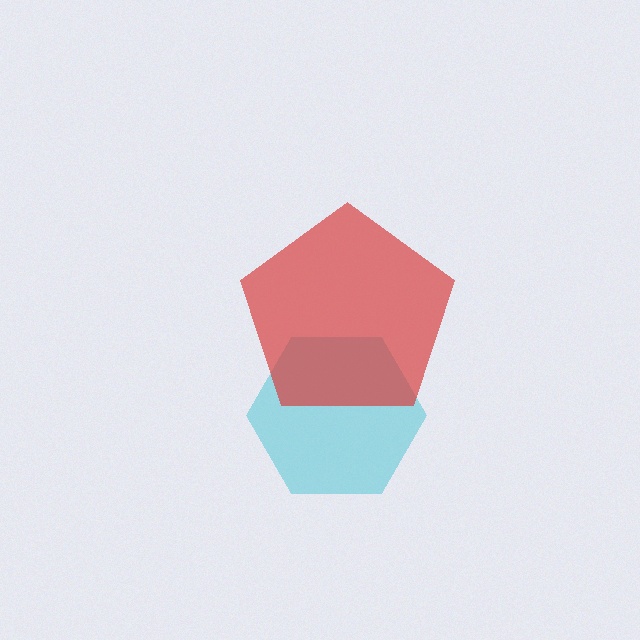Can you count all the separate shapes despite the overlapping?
Yes, there are 2 separate shapes.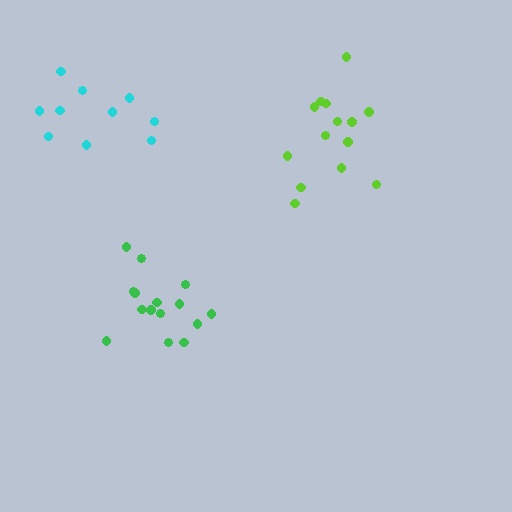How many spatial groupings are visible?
There are 3 spatial groupings.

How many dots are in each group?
Group 1: 15 dots, Group 2: 14 dots, Group 3: 10 dots (39 total).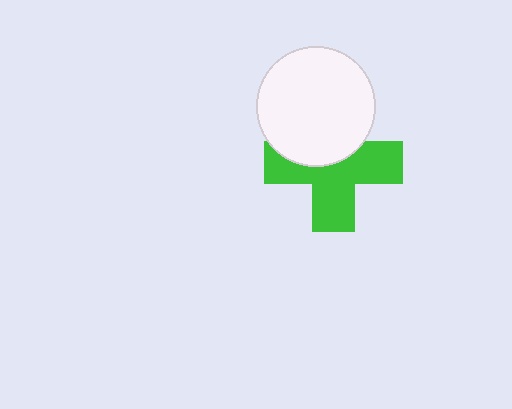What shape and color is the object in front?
The object in front is a white circle.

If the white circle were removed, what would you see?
You would see the complete green cross.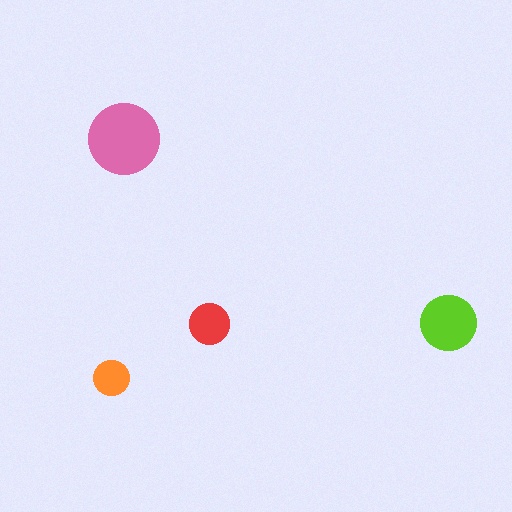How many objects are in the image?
There are 4 objects in the image.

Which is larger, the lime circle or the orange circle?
The lime one.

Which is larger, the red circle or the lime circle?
The lime one.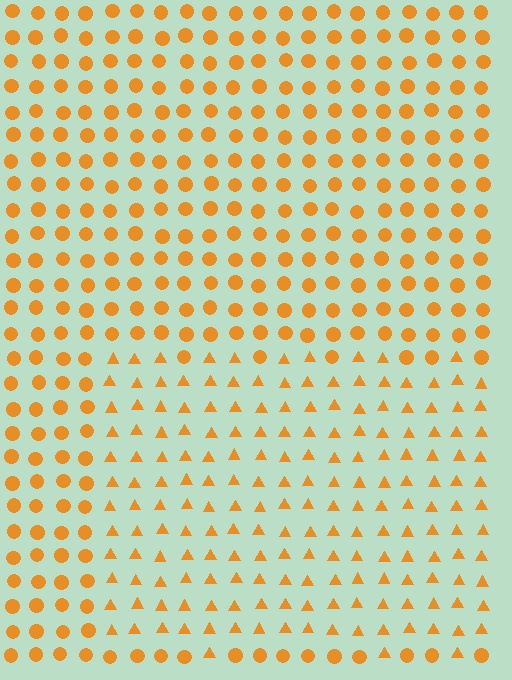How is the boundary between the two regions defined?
The boundary is defined by a change in element shape: triangles inside vs. circles outside. All elements share the same color and spacing.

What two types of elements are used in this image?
The image uses triangles inside the rectangle region and circles outside it.